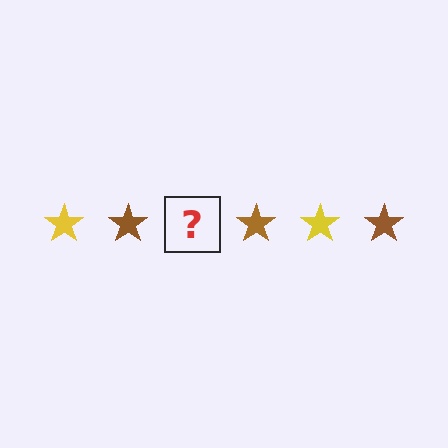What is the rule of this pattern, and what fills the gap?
The rule is that the pattern cycles through yellow, brown stars. The gap should be filled with a yellow star.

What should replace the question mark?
The question mark should be replaced with a yellow star.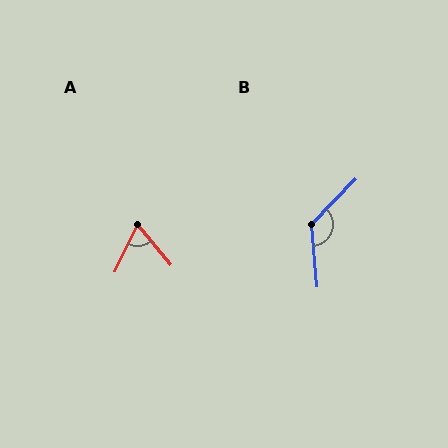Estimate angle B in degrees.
Approximately 130 degrees.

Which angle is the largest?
B, at approximately 130 degrees.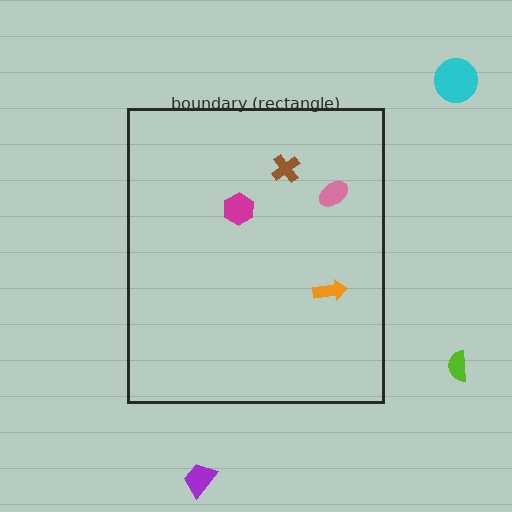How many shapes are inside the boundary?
4 inside, 3 outside.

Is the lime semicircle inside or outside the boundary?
Outside.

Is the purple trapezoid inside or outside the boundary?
Outside.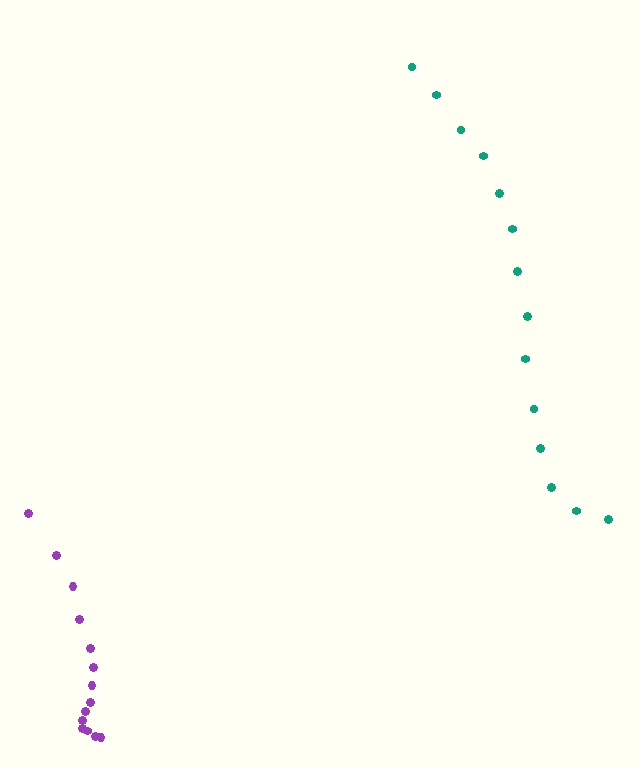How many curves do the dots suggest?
There are 2 distinct paths.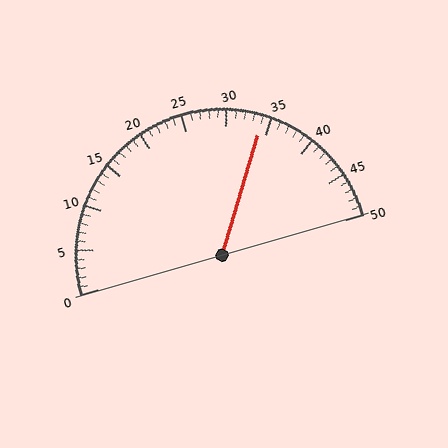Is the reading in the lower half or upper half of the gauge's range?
The reading is in the upper half of the range (0 to 50).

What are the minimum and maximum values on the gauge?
The gauge ranges from 0 to 50.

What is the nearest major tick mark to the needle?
The nearest major tick mark is 35.